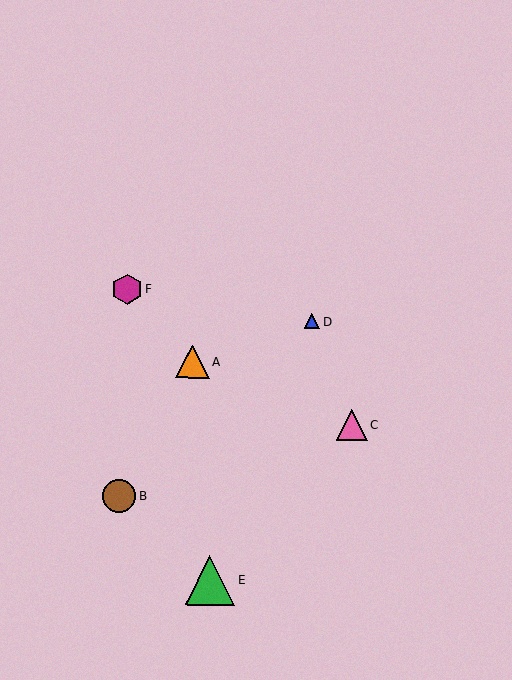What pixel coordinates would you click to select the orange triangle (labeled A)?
Click at (192, 362) to select the orange triangle A.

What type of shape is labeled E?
Shape E is a green triangle.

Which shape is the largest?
The green triangle (labeled E) is the largest.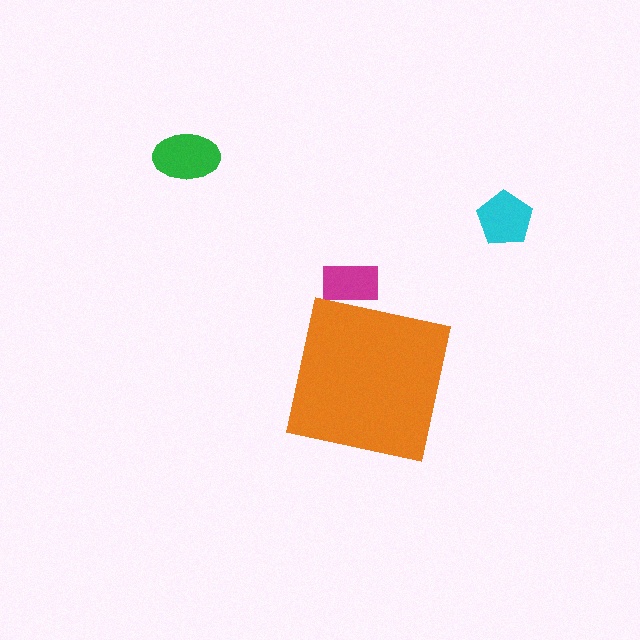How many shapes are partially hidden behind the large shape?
1 shape is partially hidden.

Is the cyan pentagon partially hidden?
No, the cyan pentagon is fully visible.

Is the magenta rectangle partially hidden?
Yes, the magenta rectangle is partially hidden behind the orange square.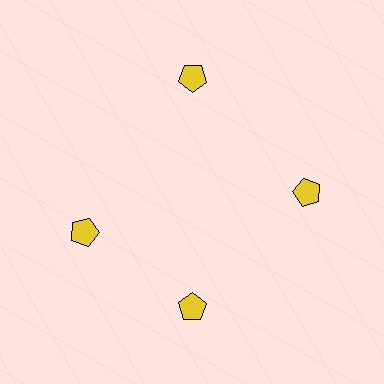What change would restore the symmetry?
The symmetry would be restored by rotating it back into even spacing with its neighbors so that all 4 pentagons sit at equal angles and equal distance from the center.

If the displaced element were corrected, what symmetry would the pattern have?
It would have 4-fold rotational symmetry — the pattern would map onto itself every 90 degrees.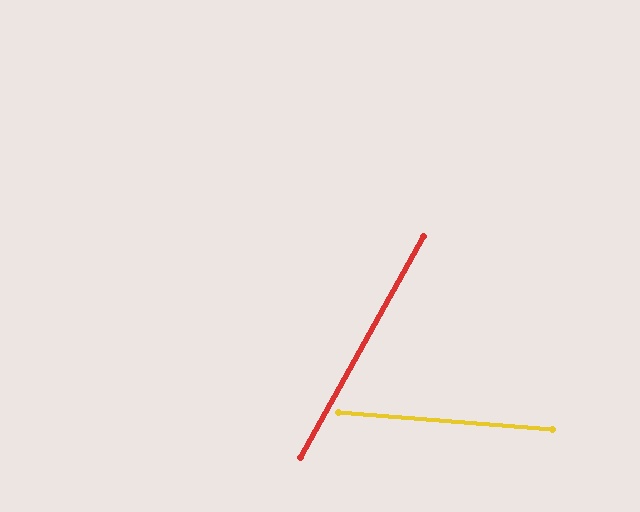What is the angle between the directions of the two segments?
Approximately 65 degrees.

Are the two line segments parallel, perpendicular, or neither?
Neither parallel nor perpendicular — they differ by about 65°.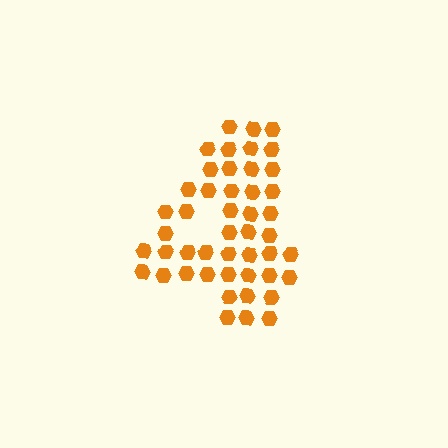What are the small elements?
The small elements are hexagons.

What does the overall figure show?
The overall figure shows the digit 4.